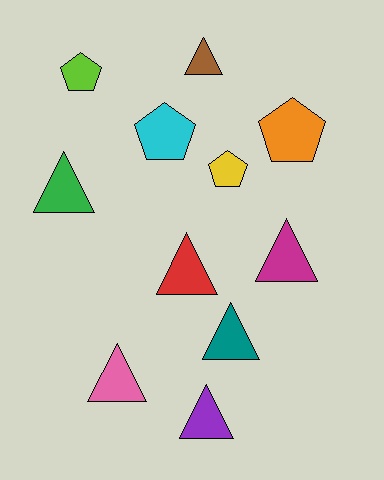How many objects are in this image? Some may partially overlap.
There are 11 objects.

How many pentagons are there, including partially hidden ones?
There are 4 pentagons.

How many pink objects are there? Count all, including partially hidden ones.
There is 1 pink object.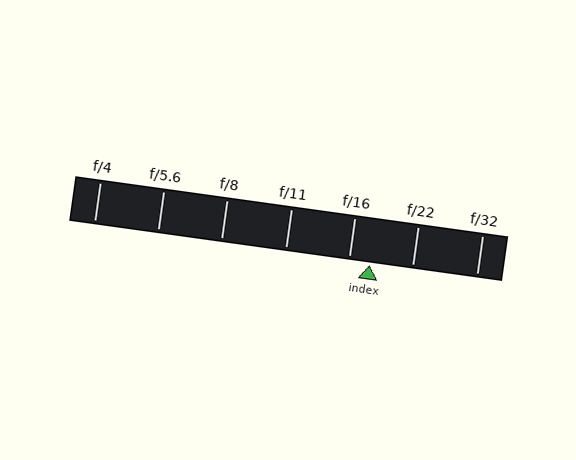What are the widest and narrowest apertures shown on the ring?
The widest aperture shown is f/4 and the narrowest is f/32.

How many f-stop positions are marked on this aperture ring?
There are 7 f-stop positions marked.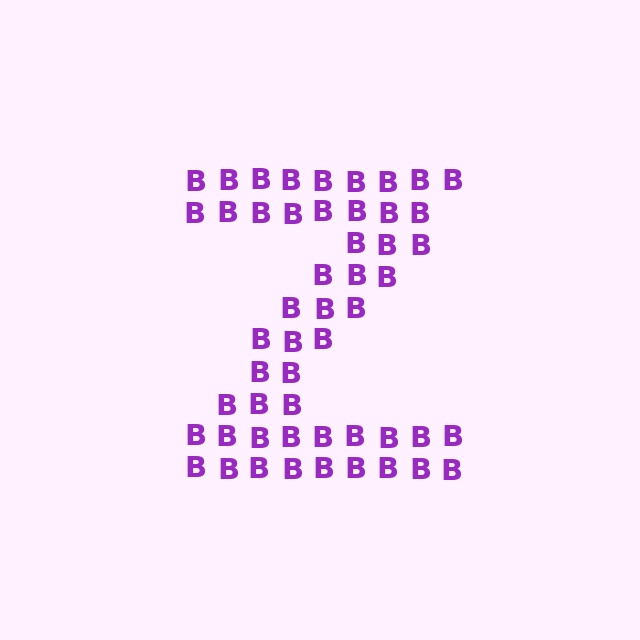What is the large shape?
The large shape is the letter Z.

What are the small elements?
The small elements are letter B's.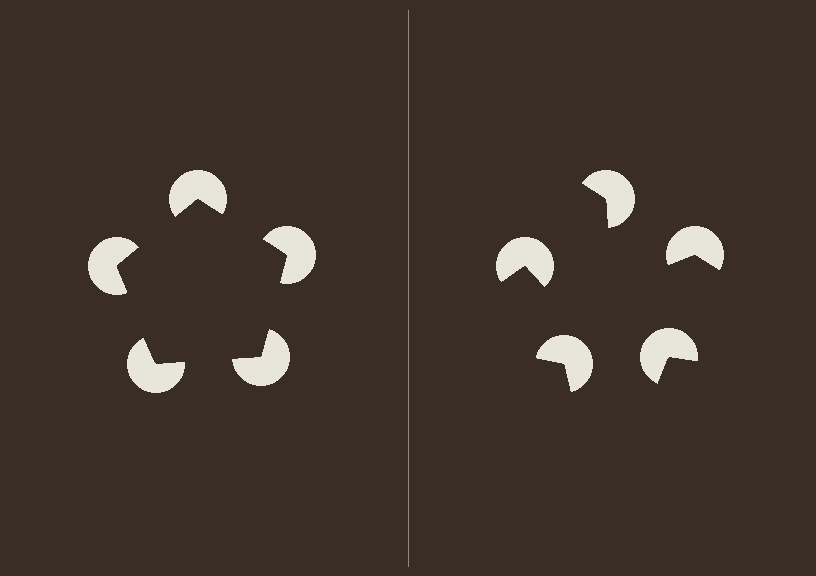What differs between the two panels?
The pac-man discs are positioned identically on both sides; only the wedge orientations differ. On the left they align to a pentagon; on the right they are misaligned.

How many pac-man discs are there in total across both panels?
10 — 5 on each side.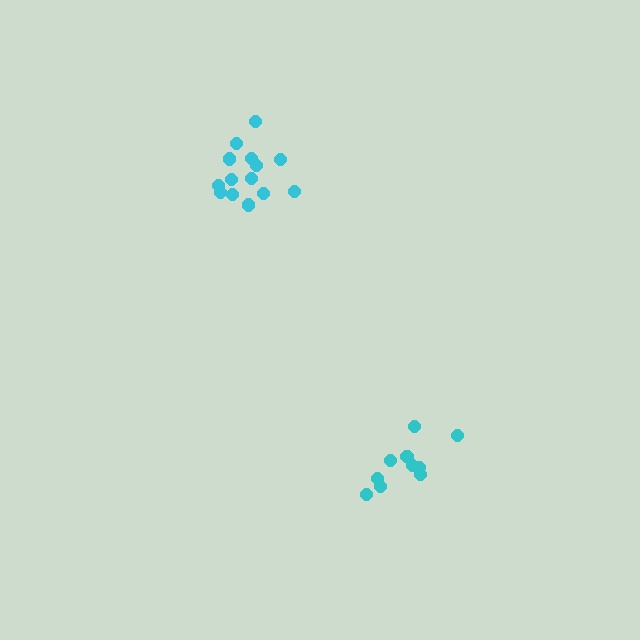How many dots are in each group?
Group 1: 10 dots, Group 2: 14 dots (24 total).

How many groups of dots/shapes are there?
There are 2 groups.